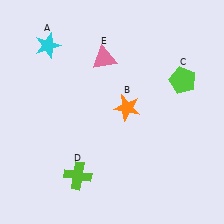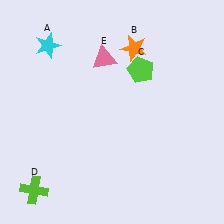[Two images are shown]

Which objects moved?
The objects that moved are: the orange star (B), the lime pentagon (C), the lime cross (D).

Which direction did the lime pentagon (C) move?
The lime pentagon (C) moved left.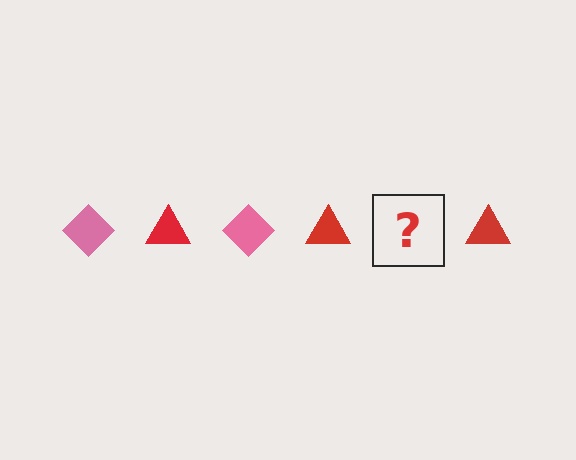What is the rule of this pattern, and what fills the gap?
The rule is that the pattern alternates between pink diamond and red triangle. The gap should be filled with a pink diamond.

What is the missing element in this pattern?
The missing element is a pink diamond.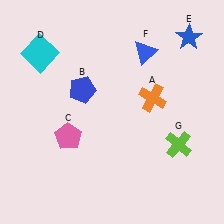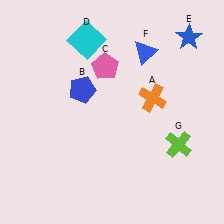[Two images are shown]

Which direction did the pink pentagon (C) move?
The pink pentagon (C) moved up.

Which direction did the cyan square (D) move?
The cyan square (D) moved right.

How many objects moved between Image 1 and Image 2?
2 objects moved between the two images.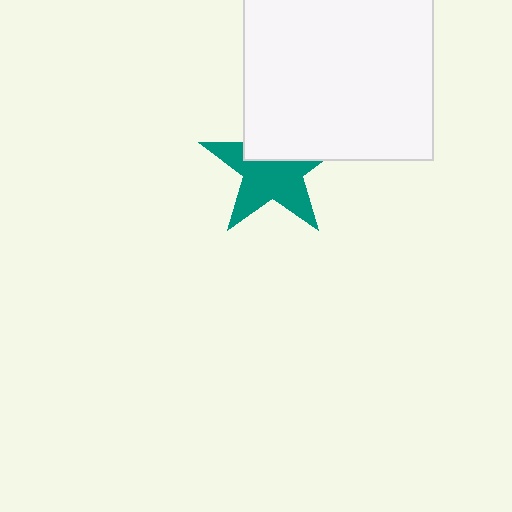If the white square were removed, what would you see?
You would see the complete teal star.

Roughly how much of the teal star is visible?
About half of it is visible (roughly 61%).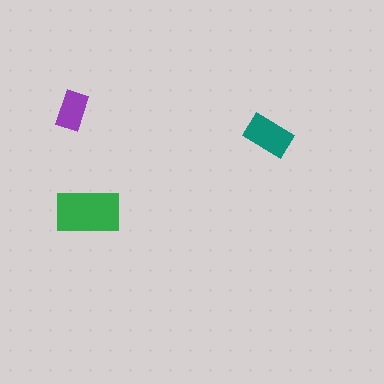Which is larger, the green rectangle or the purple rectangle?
The green one.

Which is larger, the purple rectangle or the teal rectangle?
The teal one.